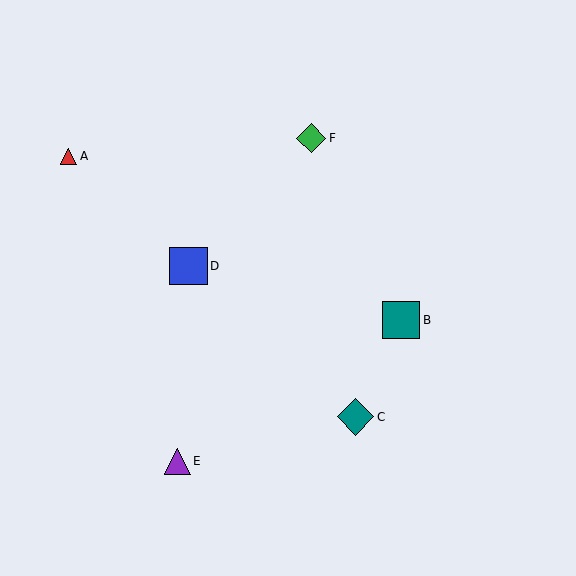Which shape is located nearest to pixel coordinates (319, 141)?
The green diamond (labeled F) at (311, 138) is nearest to that location.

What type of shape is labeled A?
Shape A is a red triangle.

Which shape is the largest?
The blue square (labeled D) is the largest.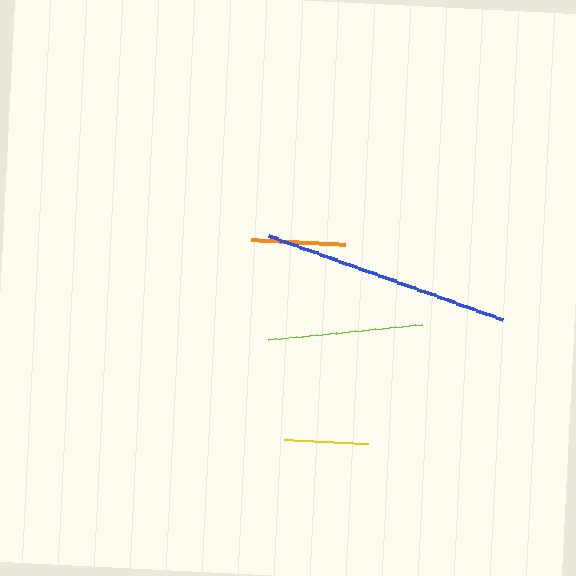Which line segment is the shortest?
The yellow line is the shortest at approximately 84 pixels.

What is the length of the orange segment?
The orange segment is approximately 95 pixels long.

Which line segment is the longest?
The blue line is the longest at approximately 249 pixels.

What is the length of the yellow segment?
The yellow segment is approximately 84 pixels long.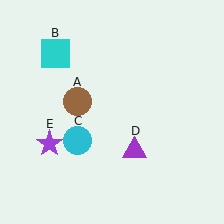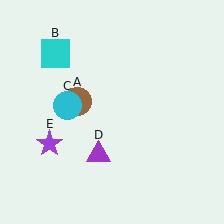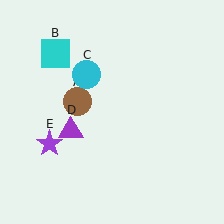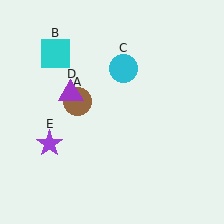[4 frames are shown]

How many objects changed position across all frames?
2 objects changed position: cyan circle (object C), purple triangle (object D).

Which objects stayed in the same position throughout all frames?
Brown circle (object A) and cyan square (object B) and purple star (object E) remained stationary.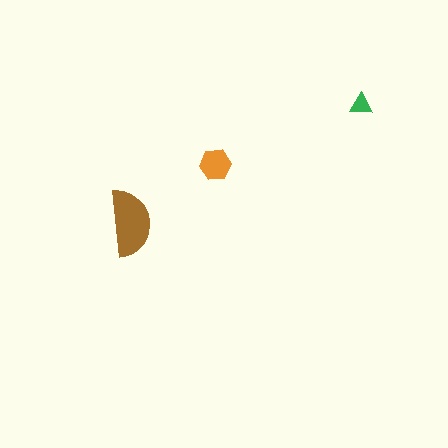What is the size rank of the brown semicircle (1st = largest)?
1st.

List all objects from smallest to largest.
The green triangle, the orange hexagon, the brown semicircle.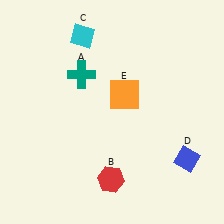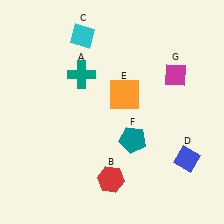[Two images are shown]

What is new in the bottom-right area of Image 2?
A teal pentagon (F) was added in the bottom-right area of Image 2.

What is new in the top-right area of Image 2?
A magenta diamond (G) was added in the top-right area of Image 2.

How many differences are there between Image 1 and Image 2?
There are 2 differences between the two images.